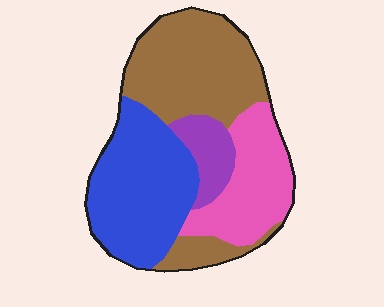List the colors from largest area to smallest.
From largest to smallest: brown, blue, pink, purple.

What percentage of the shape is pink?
Pink covers around 20% of the shape.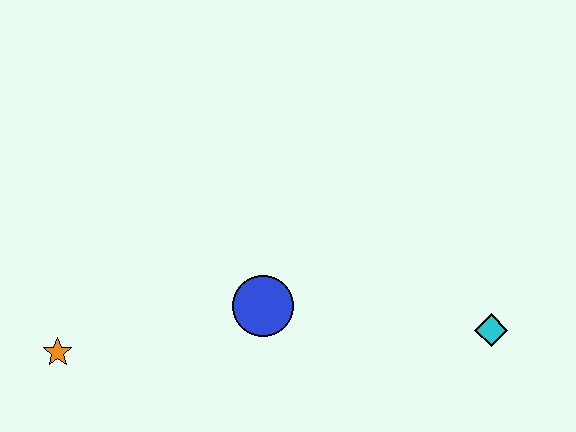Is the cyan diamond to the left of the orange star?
No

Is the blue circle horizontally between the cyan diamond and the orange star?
Yes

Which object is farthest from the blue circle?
The cyan diamond is farthest from the blue circle.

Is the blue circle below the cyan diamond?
No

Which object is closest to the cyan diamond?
The blue circle is closest to the cyan diamond.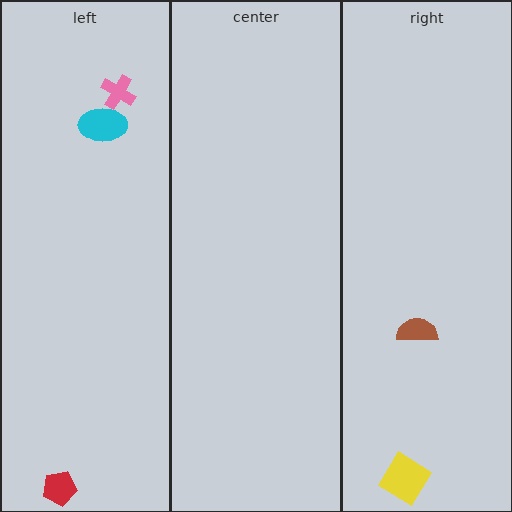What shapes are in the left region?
The pink cross, the red pentagon, the cyan ellipse.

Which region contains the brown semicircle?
The right region.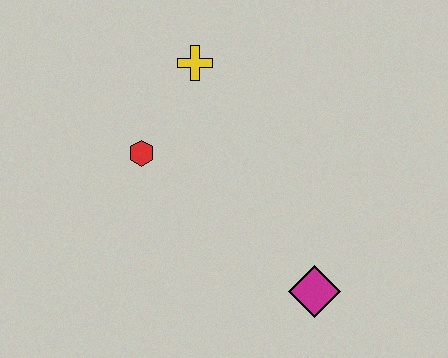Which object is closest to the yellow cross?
The red hexagon is closest to the yellow cross.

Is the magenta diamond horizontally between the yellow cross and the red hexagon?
No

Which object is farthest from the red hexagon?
The magenta diamond is farthest from the red hexagon.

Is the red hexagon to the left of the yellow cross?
Yes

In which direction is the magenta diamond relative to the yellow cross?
The magenta diamond is below the yellow cross.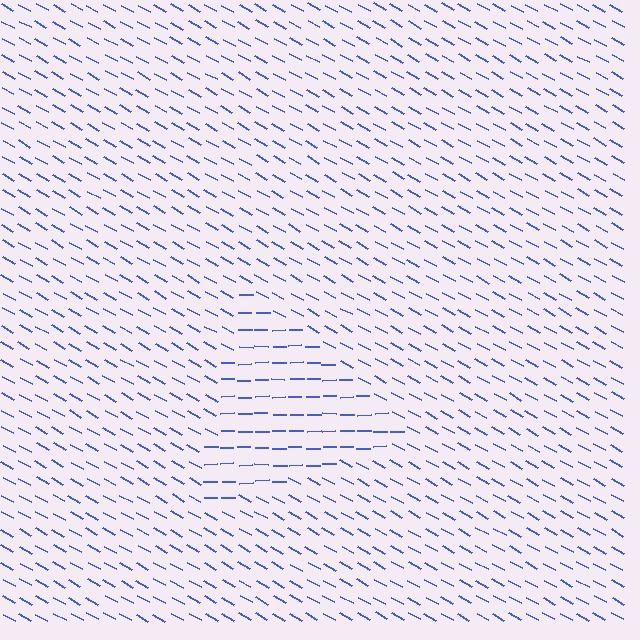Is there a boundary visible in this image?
Yes, there is a texture boundary formed by a change in line orientation.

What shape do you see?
I see a triangle.